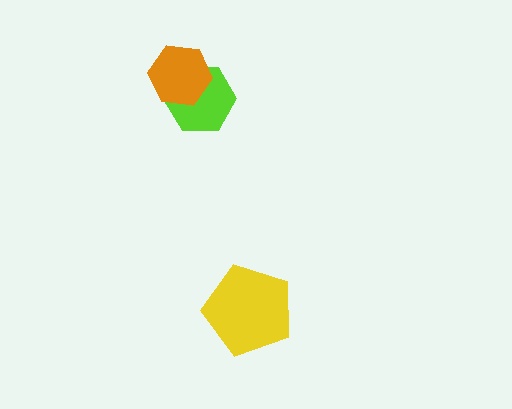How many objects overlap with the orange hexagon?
1 object overlaps with the orange hexagon.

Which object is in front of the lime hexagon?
The orange hexagon is in front of the lime hexagon.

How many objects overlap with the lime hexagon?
1 object overlaps with the lime hexagon.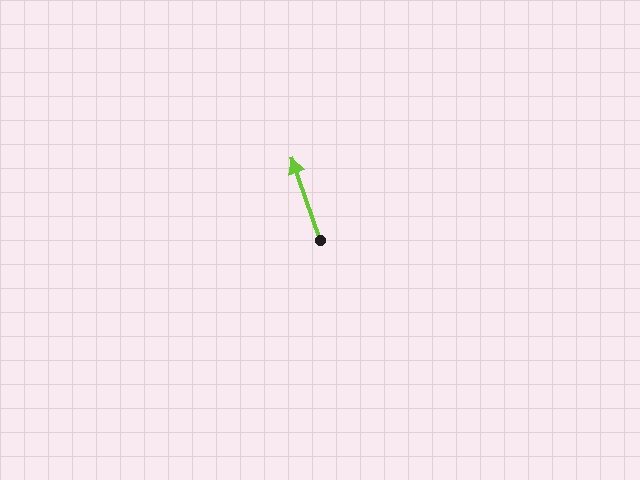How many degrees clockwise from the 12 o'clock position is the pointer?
Approximately 341 degrees.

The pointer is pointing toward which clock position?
Roughly 11 o'clock.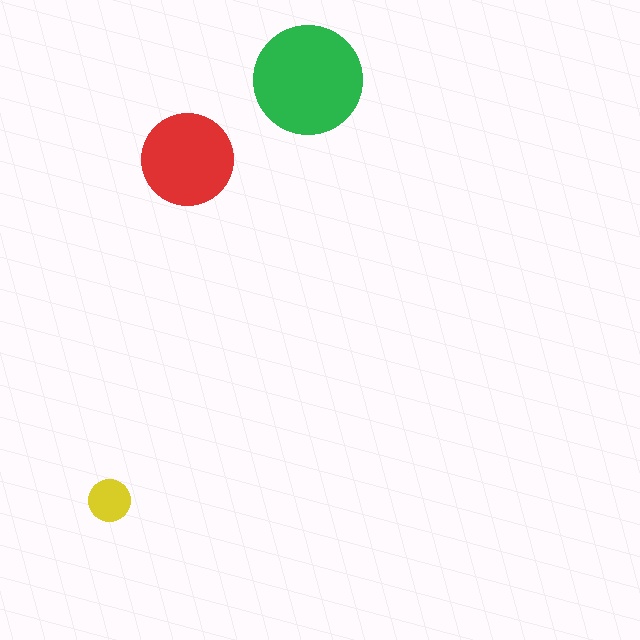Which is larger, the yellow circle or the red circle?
The red one.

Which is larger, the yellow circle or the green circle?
The green one.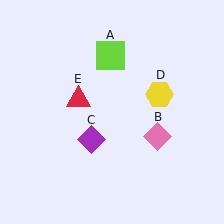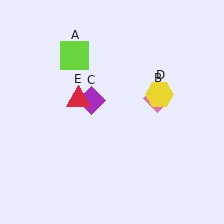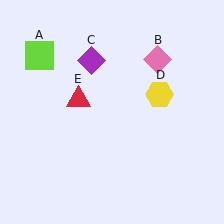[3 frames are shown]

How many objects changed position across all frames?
3 objects changed position: lime square (object A), pink diamond (object B), purple diamond (object C).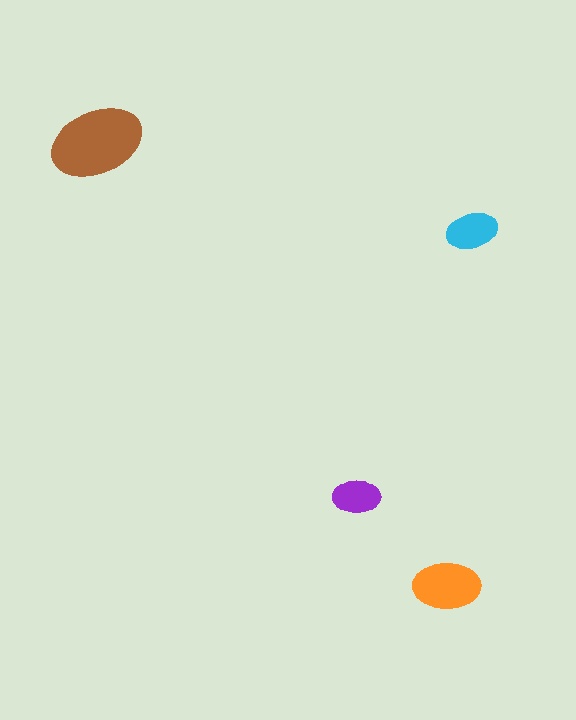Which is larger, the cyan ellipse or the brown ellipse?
The brown one.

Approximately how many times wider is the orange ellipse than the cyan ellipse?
About 1.5 times wider.